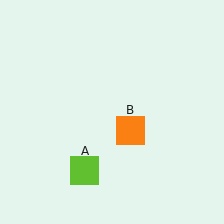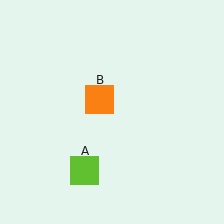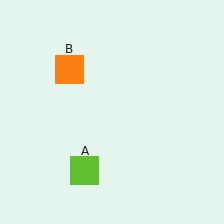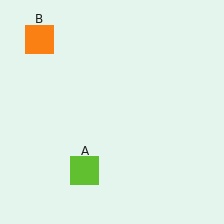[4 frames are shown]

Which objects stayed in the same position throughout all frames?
Lime square (object A) remained stationary.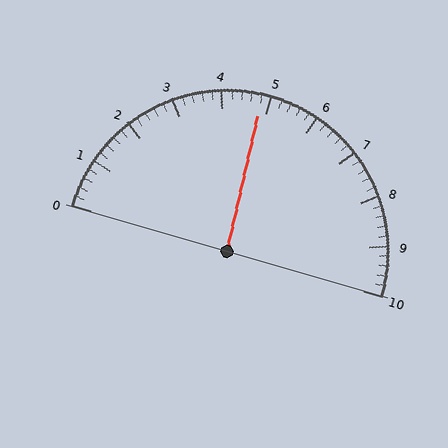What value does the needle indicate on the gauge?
The needle indicates approximately 4.8.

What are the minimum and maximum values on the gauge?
The gauge ranges from 0 to 10.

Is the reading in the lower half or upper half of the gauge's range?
The reading is in the lower half of the range (0 to 10).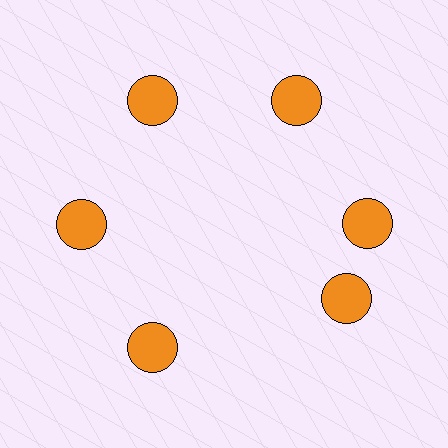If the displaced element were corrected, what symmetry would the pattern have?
It would have 6-fold rotational symmetry — the pattern would map onto itself every 60 degrees.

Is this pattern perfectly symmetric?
No. The 6 orange circles are arranged in a ring, but one element near the 5 o'clock position is rotated out of alignment along the ring, breaking the 6-fold rotational symmetry.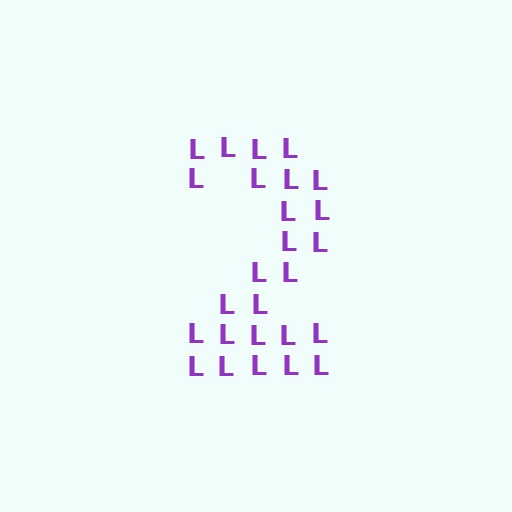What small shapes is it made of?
It is made of small letter L's.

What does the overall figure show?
The overall figure shows the digit 2.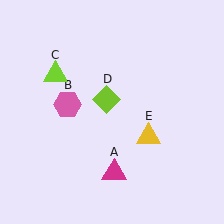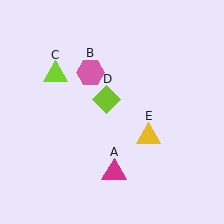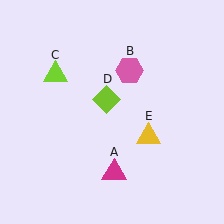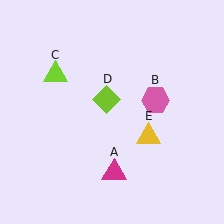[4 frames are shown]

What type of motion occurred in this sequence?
The pink hexagon (object B) rotated clockwise around the center of the scene.